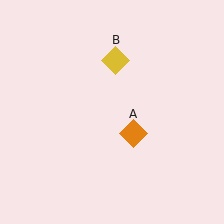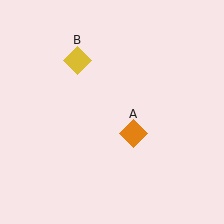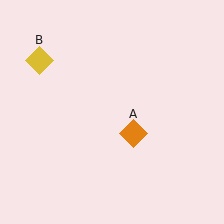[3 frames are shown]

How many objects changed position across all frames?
1 object changed position: yellow diamond (object B).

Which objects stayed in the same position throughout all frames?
Orange diamond (object A) remained stationary.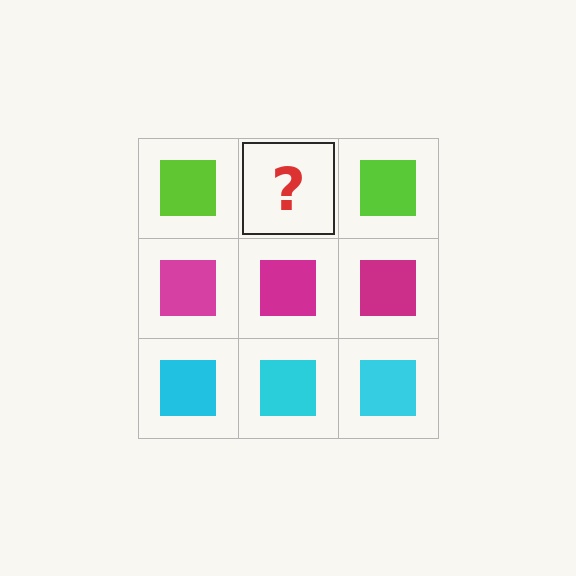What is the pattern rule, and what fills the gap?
The rule is that each row has a consistent color. The gap should be filled with a lime square.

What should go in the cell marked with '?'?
The missing cell should contain a lime square.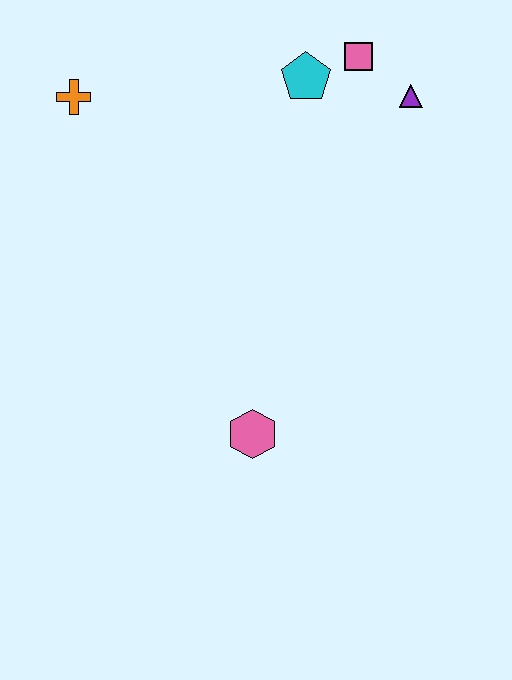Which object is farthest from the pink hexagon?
The pink square is farthest from the pink hexagon.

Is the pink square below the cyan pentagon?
No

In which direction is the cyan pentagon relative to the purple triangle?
The cyan pentagon is to the left of the purple triangle.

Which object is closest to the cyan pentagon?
The pink square is closest to the cyan pentagon.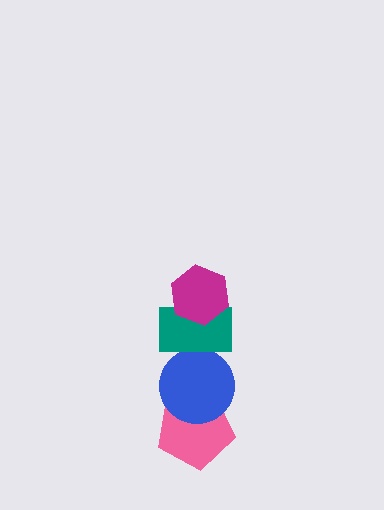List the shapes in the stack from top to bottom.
From top to bottom: the magenta hexagon, the teal rectangle, the blue circle, the pink pentagon.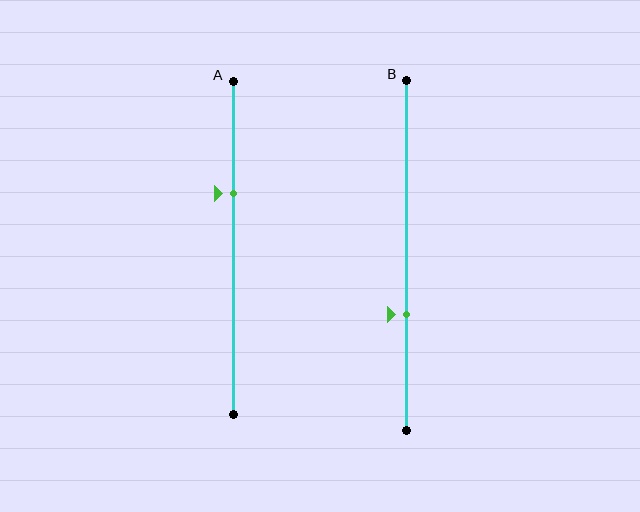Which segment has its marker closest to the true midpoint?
Segment A has its marker closest to the true midpoint.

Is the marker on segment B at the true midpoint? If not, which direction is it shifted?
No, the marker on segment B is shifted downward by about 17% of the segment length.